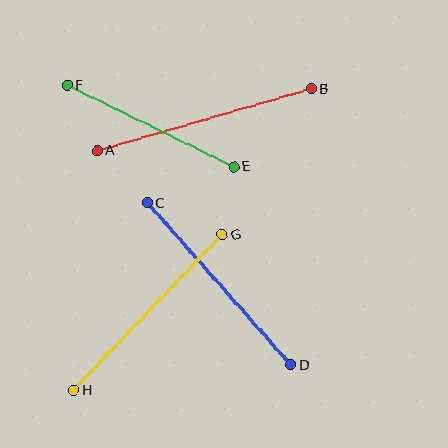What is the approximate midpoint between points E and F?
The midpoint is at approximately (151, 126) pixels.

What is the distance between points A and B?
The distance is approximately 223 pixels.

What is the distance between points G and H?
The distance is approximately 215 pixels.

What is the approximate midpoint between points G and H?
The midpoint is at approximately (148, 313) pixels.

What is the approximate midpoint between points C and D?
The midpoint is at approximately (219, 284) pixels.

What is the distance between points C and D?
The distance is approximately 217 pixels.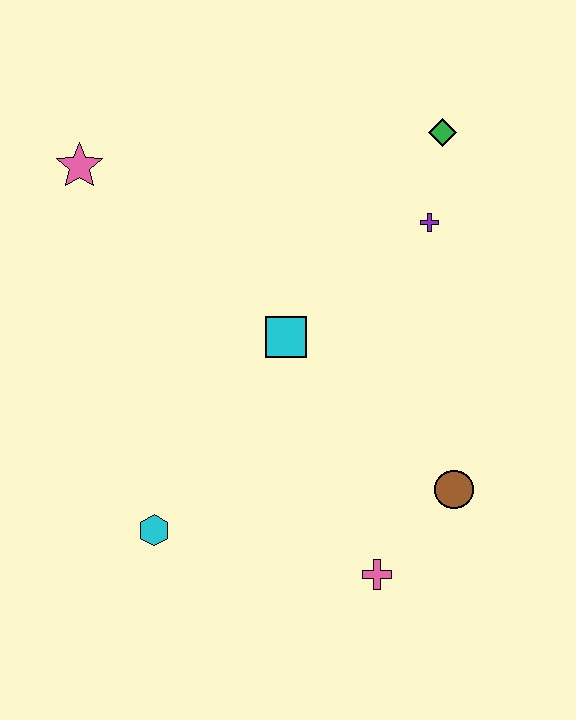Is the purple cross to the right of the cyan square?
Yes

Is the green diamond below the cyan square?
No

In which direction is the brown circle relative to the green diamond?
The brown circle is below the green diamond.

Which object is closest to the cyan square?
The purple cross is closest to the cyan square.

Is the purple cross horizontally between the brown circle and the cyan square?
Yes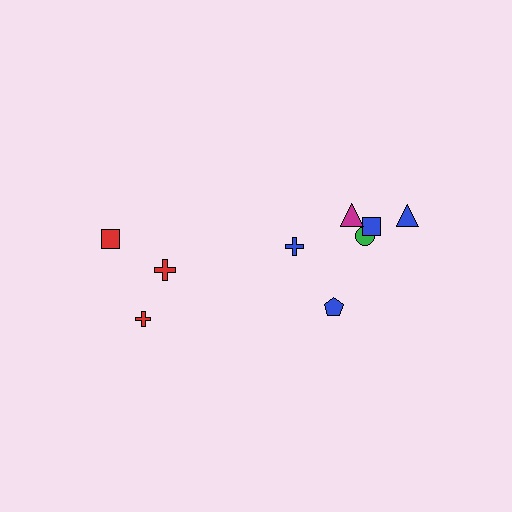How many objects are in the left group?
There are 3 objects.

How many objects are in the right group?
There are 6 objects.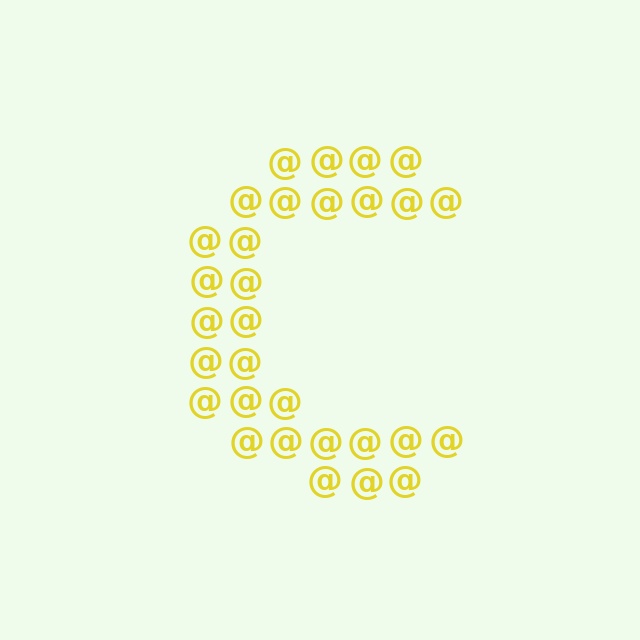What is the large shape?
The large shape is the letter C.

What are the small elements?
The small elements are at signs.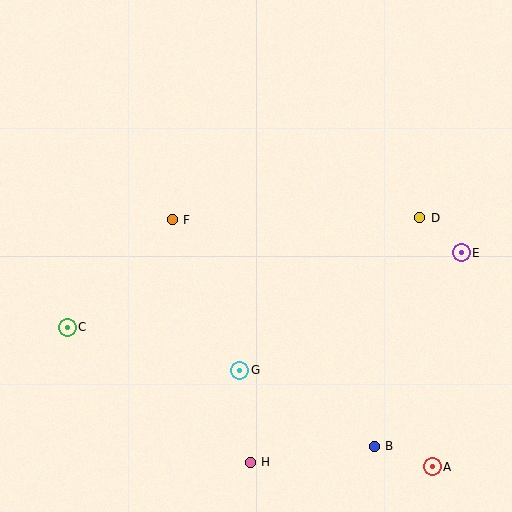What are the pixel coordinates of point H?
Point H is at (250, 462).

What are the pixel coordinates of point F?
Point F is at (172, 220).